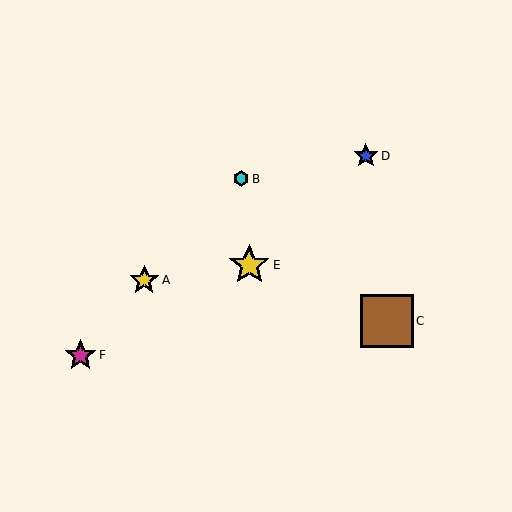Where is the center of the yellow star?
The center of the yellow star is at (144, 280).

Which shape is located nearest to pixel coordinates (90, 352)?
The magenta star (labeled F) at (81, 355) is nearest to that location.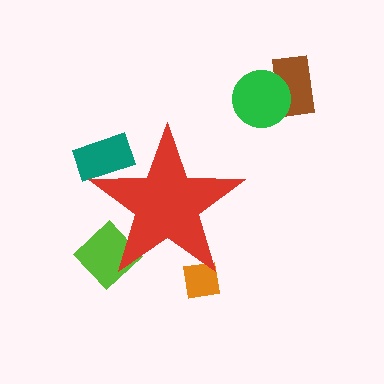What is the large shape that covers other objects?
A red star.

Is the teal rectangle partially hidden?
Yes, the teal rectangle is partially hidden behind the red star.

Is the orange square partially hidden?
Yes, the orange square is partially hidden behind the red star.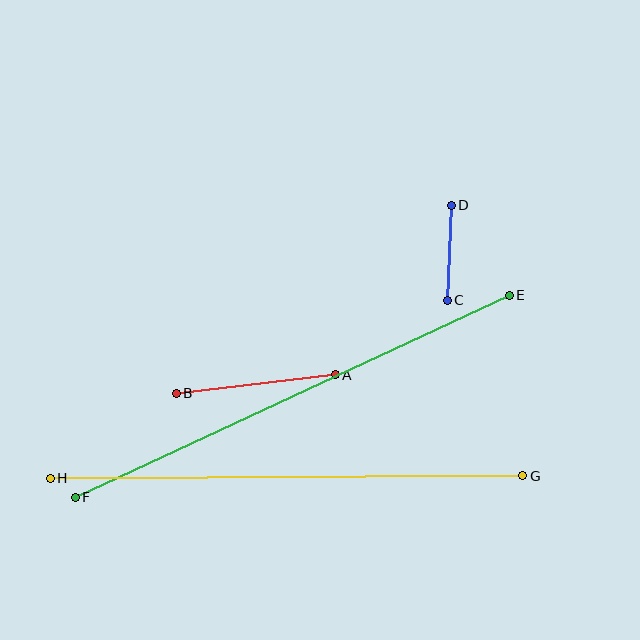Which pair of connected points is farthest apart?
Points E and F are farthest apart.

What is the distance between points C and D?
The distance is approximately 95 pixels.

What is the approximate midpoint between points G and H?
The midpoint is at approximately (287, 477) pixels.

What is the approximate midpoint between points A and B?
The midpoint is at approximately (256, 384) pixels.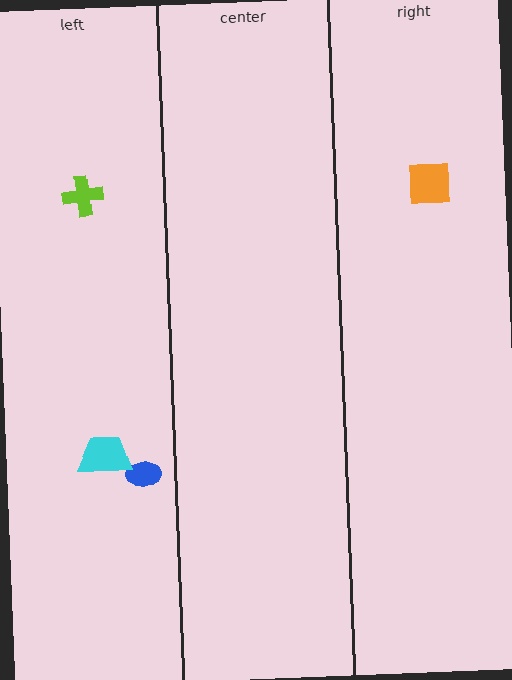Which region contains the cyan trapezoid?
The left region.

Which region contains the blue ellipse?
The left region.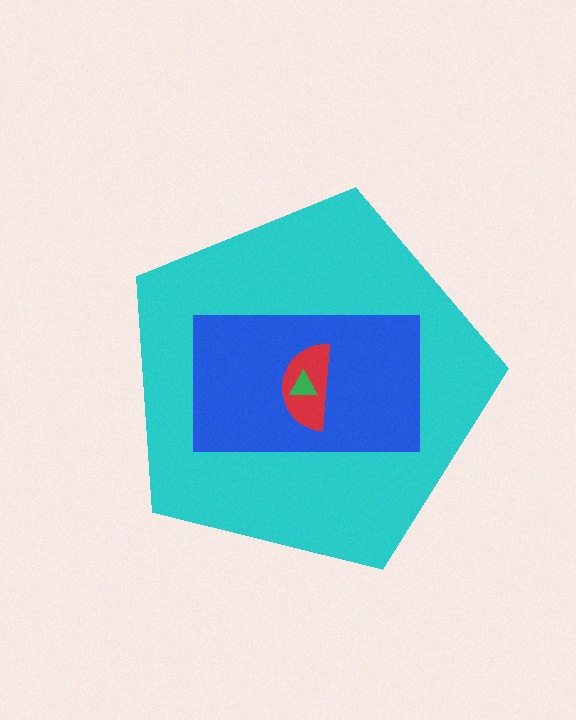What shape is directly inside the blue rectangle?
The red semicircle.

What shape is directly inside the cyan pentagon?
The blue rectangle.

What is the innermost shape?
The green triangle.